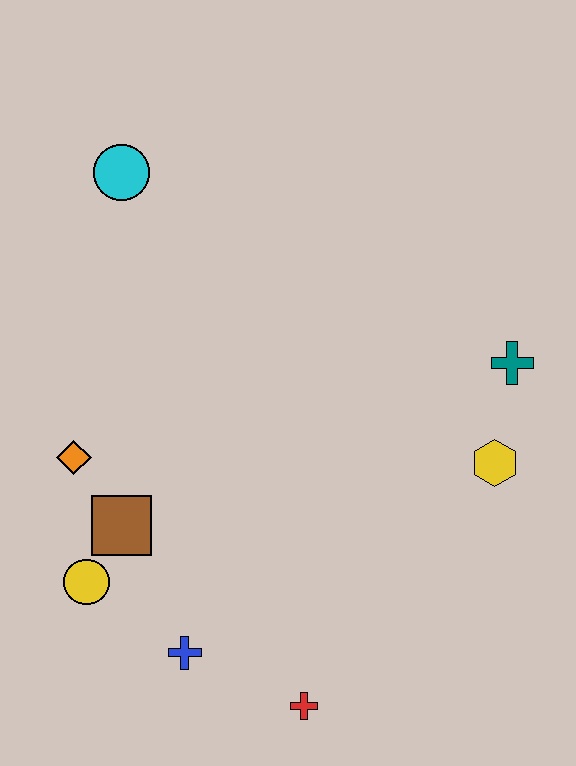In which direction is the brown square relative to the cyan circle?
The brown square is below the cyan circle.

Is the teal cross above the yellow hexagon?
Yes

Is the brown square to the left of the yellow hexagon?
Yes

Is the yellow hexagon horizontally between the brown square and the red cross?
No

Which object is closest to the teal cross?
The yellow hexagon is closest to the teal cross.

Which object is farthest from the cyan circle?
The red cross is farthest from the cyan circle.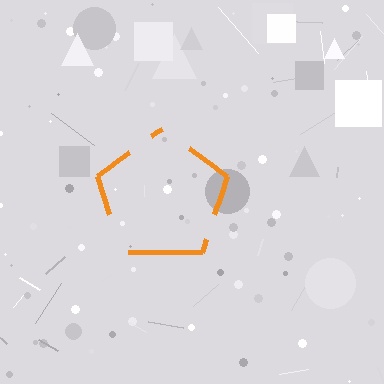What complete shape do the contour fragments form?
The contour fragments form a pentagon.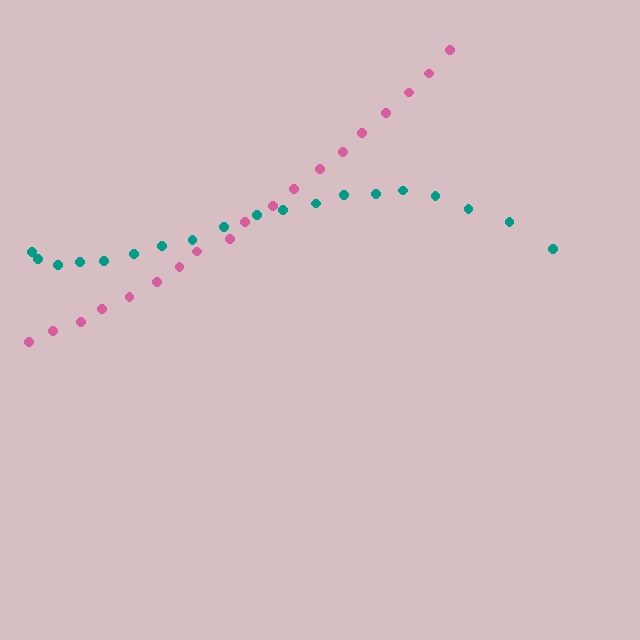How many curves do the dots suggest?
There are 2 distinct paths.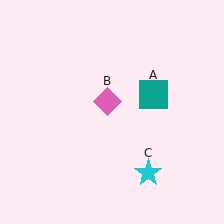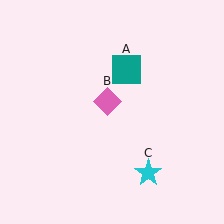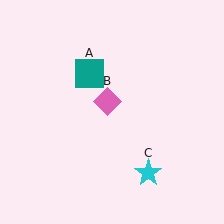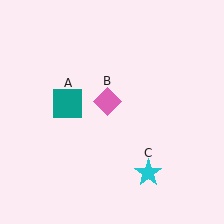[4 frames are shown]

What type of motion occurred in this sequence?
The teal square (object A) rotated counterclockwise around the center of the scene.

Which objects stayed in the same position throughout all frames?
Pink diamond (object B) and cyan star (object C) remained stationary.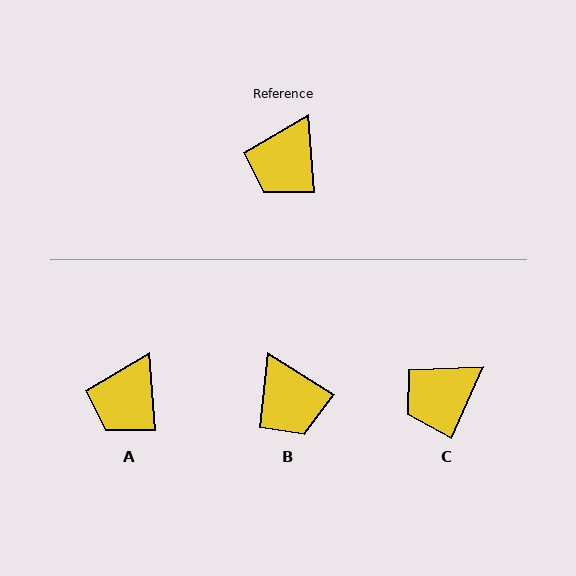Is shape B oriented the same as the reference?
No, it is off by about 53 degrees.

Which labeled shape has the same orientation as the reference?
A.